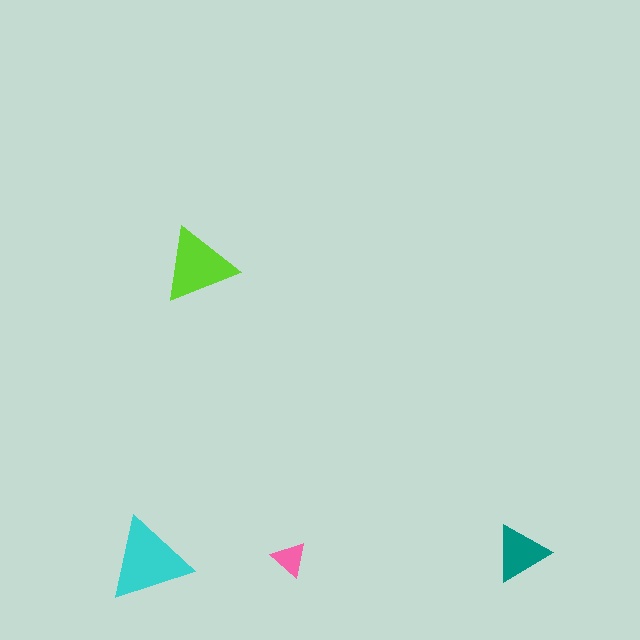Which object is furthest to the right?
The teal triangle is rightmost.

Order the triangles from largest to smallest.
the cyan one, the lime one, the teal one, the pink one.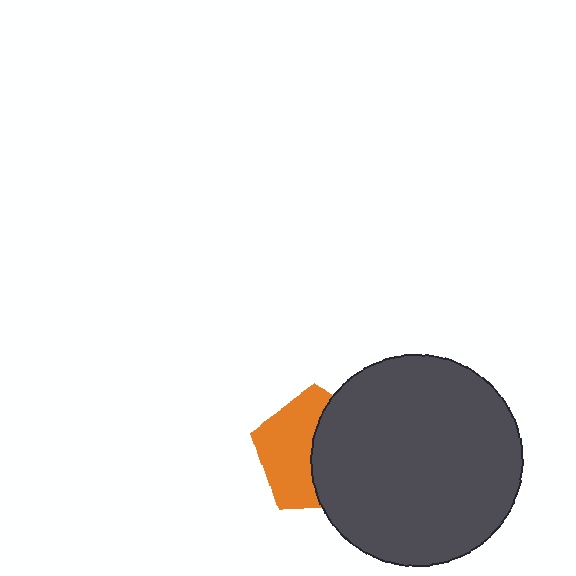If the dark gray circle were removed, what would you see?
You would see the complete orange pentagon.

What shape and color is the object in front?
The object in front is a dark gray circle.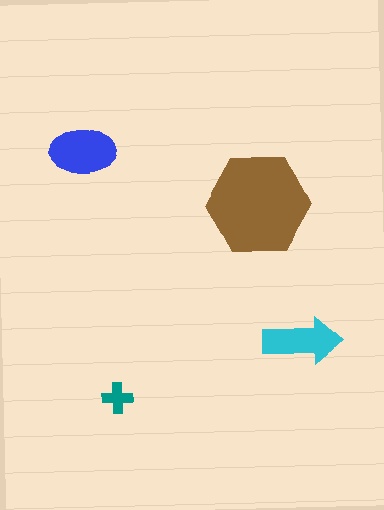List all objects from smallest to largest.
The teal cross, the cyan arrow, the blue ellipse, the brown hexagon.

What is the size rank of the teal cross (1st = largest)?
4th.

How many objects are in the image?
There are 4 objects in the image.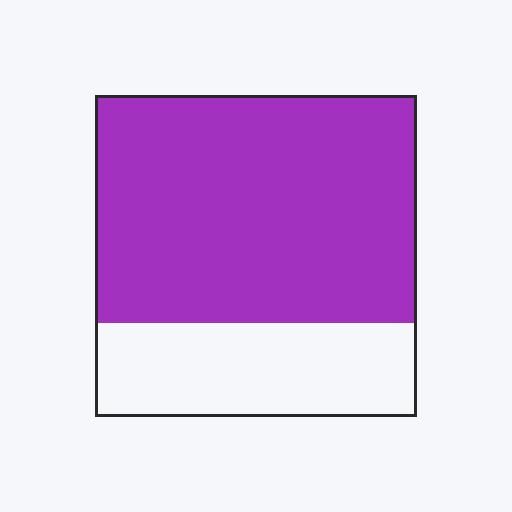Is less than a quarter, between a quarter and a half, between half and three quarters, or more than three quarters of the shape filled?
Between half and three quarters.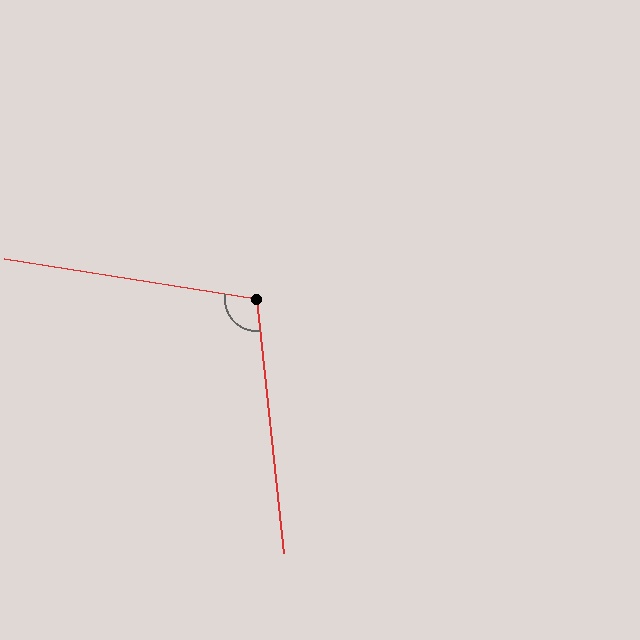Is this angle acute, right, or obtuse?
It is obtuse.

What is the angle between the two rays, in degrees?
Approximately 105 degrees.